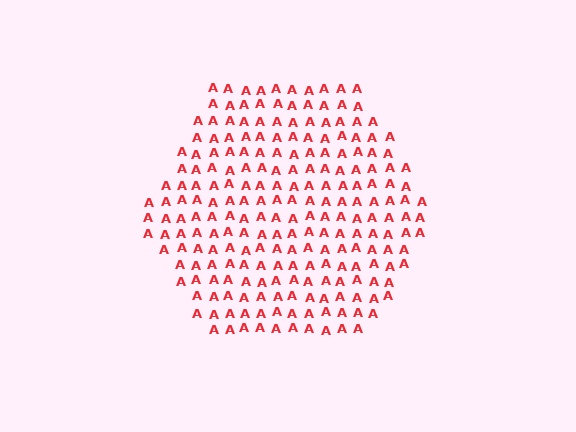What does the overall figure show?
The overall figure shows a hexagon.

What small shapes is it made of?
It is made of small letter A's.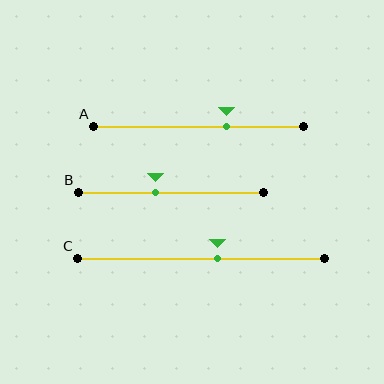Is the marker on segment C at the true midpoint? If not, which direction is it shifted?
No, the marker on segment C is shifted to the right by about 7% of the segment length.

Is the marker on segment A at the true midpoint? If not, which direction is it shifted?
No, the marker on segment A is shifted to the right by about 14% of the segment length.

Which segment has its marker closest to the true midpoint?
Segment C has its marker closest to the true midpoint.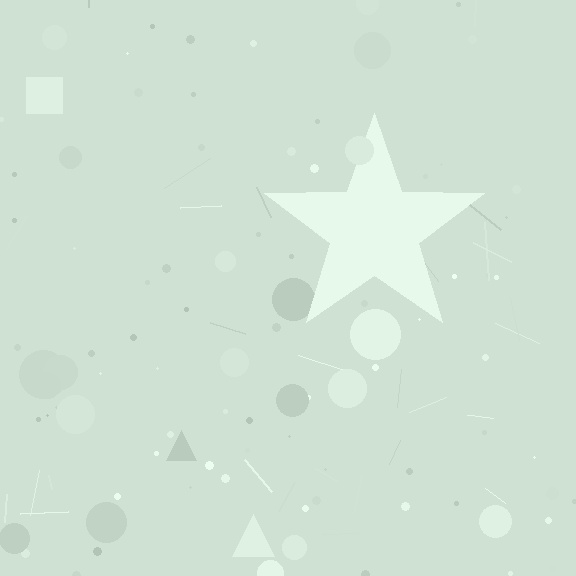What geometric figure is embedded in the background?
A star is embedded in the background.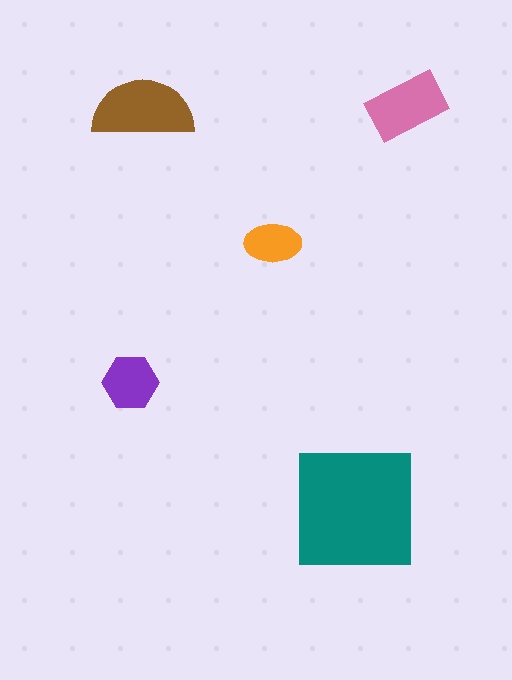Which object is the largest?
The teal square.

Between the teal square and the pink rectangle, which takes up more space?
The teal square.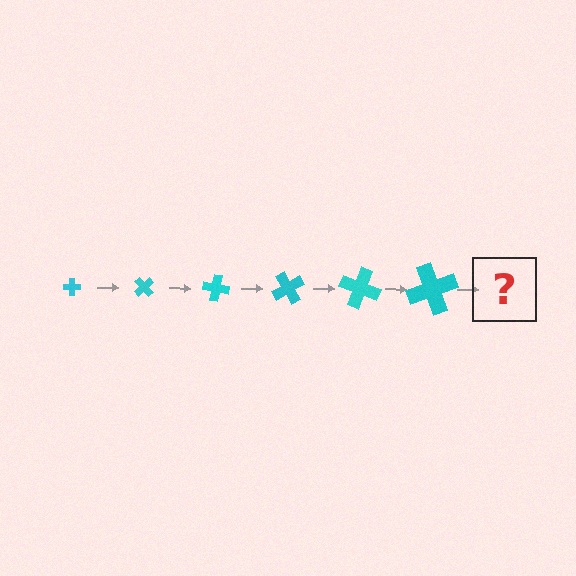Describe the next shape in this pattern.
It should be a cross, larger than the previous one and rotated 300 degrees from the start.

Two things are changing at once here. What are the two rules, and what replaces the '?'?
The two rules are that the cross grows larger each step and it rotates 50 degrees each step. The '?' should be a cross, larger than the previous one and rotated 300 degrees from the start.